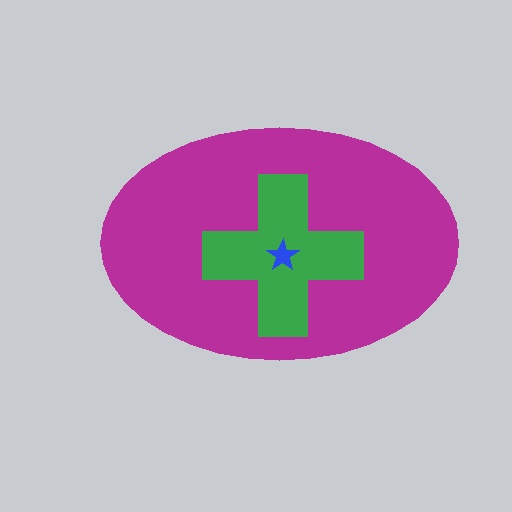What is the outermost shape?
The magenta ellipse.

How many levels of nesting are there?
3.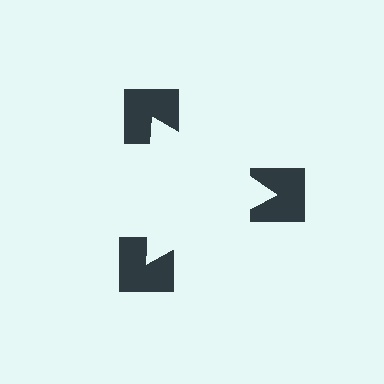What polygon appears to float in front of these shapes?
An illusory triangle — its edges are inferred from the aligned wedge cuts in the notched squares, not physically drawn.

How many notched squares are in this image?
There are 3 — one at each vertex of the illusory triangle.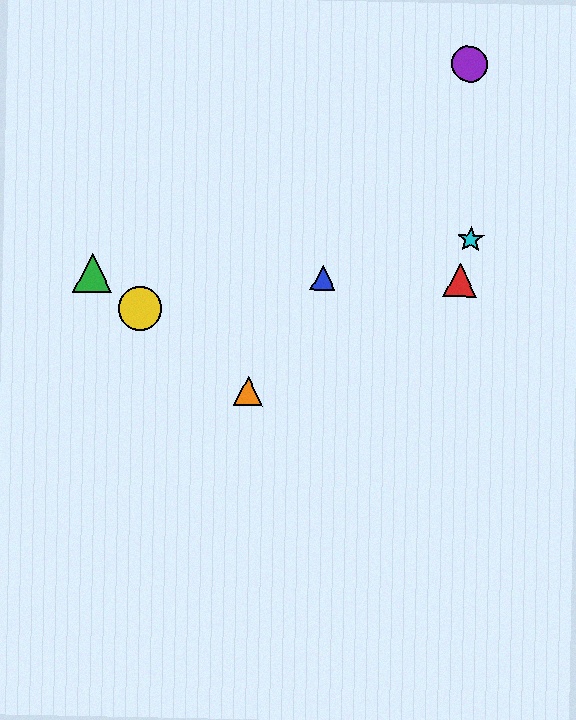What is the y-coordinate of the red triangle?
The red triangle is at y≈280.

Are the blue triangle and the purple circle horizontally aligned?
No, the blue triangle is at y≈278 and the purple circle is at y≈64.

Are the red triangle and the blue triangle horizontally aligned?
Yes, both are at y≈280.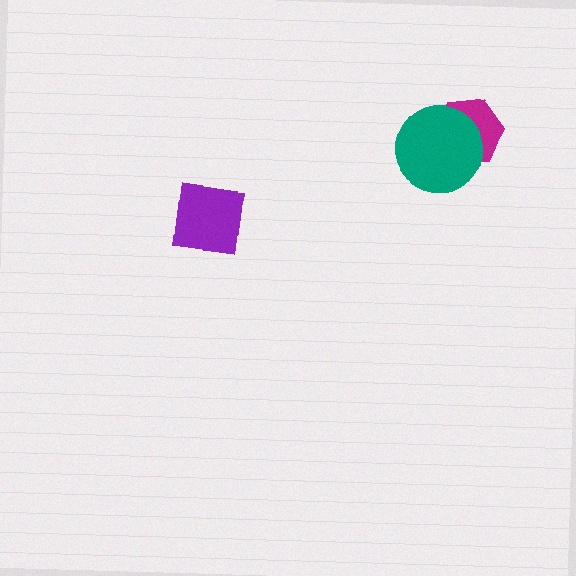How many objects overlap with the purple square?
0 objects overlap with the purple square.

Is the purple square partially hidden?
No, no other shape covers it.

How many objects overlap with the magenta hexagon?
1 object overlaps with the magenta hexagon.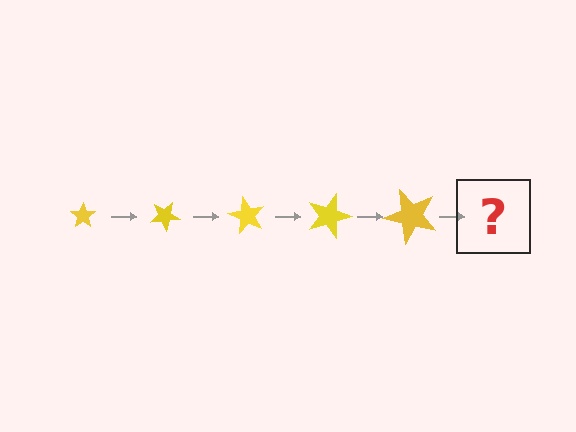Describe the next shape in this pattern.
It should be a star, larger than the previous one and rotated 150 degrees from the start.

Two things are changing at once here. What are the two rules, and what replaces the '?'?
The two rules are that the star grows larger each step and it rotates 30 degrees each step. The '?' should be a star, larger than the previous one and rotated 150 degrees from the start.